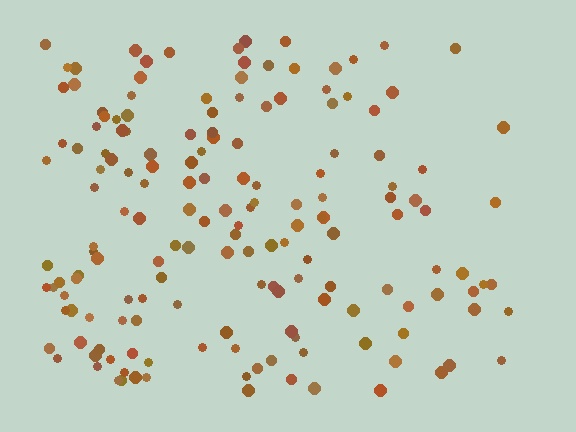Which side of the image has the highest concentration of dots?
The left.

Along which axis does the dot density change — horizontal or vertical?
Horizontal.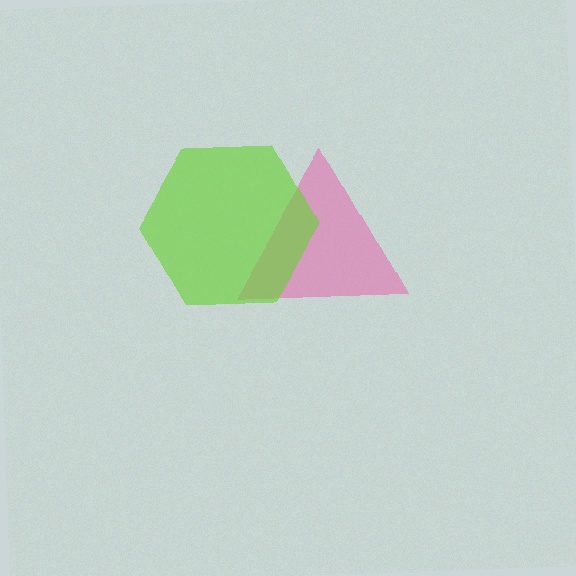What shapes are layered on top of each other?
The layered shapes are: a pink triangle, a lime hexagon.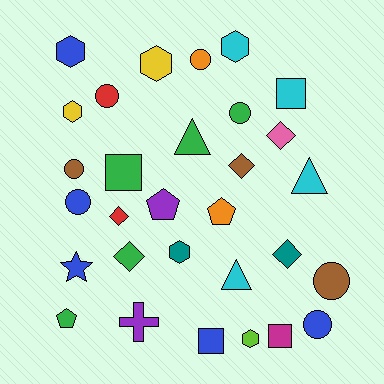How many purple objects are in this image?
There are 2 purple objects.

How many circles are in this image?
There are 7 circles.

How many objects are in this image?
There are 30 objects.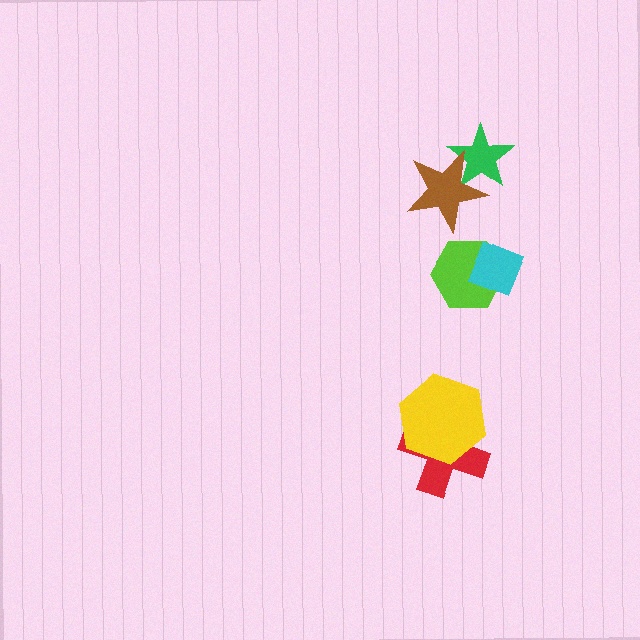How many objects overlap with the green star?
1 object overlaps with the green star.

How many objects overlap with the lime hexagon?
1 object overlaps with the lime hexagon.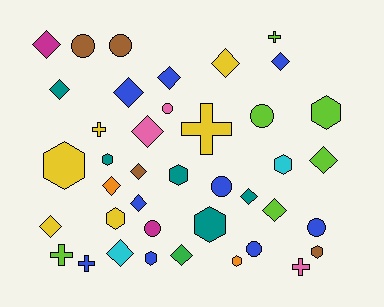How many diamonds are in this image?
There are 16 diamonds.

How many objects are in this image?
There are 40 objects.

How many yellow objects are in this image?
There are 6 yellow objects.